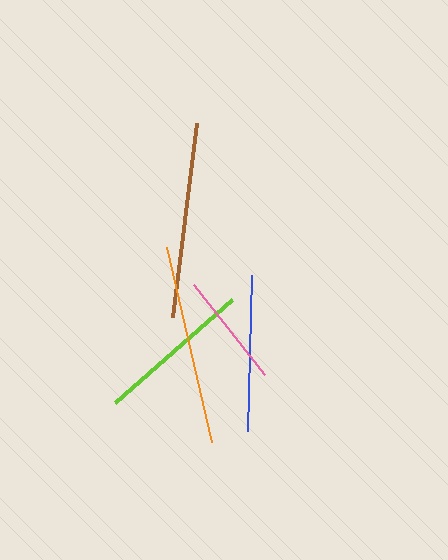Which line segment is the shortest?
The pink line is the shortest at approximately 115 pixels.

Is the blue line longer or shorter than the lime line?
The blue line is longer than the lime line.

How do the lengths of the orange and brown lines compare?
The orange and brown lines are approximately the same length.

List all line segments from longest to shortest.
From longest to shortest: orange, brown, blue, lime, pink.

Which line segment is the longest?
The orange line is the longest at approximately 199 pixels.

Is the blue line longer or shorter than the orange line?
The orange line is longer than the blue line.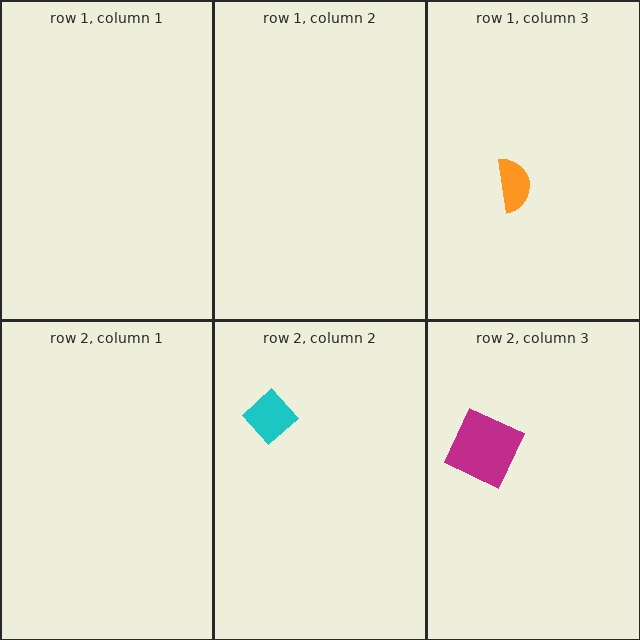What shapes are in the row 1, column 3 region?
The orange semicircle.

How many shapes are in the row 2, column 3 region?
1.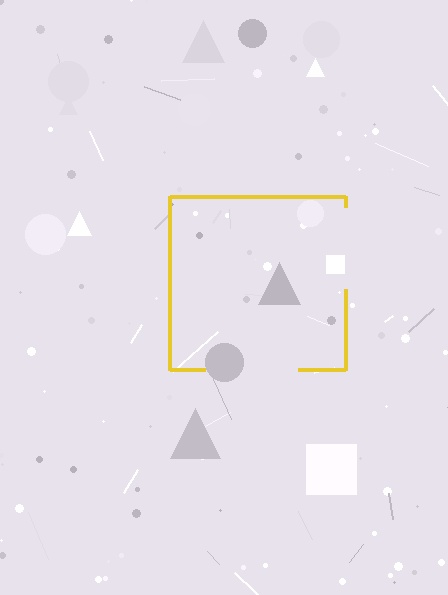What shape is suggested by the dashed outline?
The dashed outline suggests a square.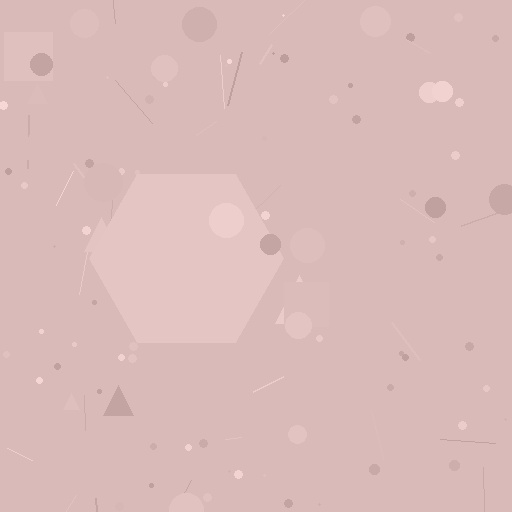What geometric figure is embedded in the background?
A hexagon is embedded in the background.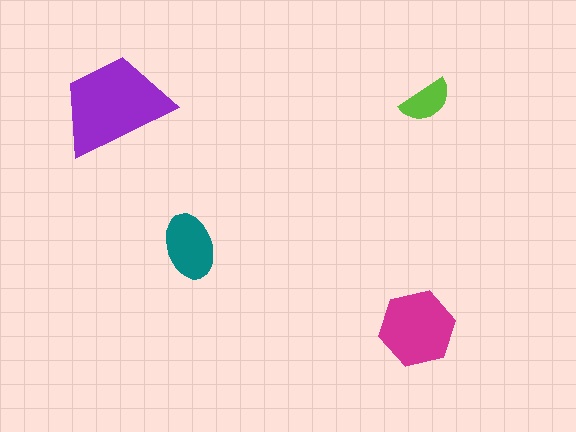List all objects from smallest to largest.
The lime semicircle, the teal ellipse, the magenta hexagon, the purple trapezoid.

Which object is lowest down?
The magenta hexagon is bottommost.